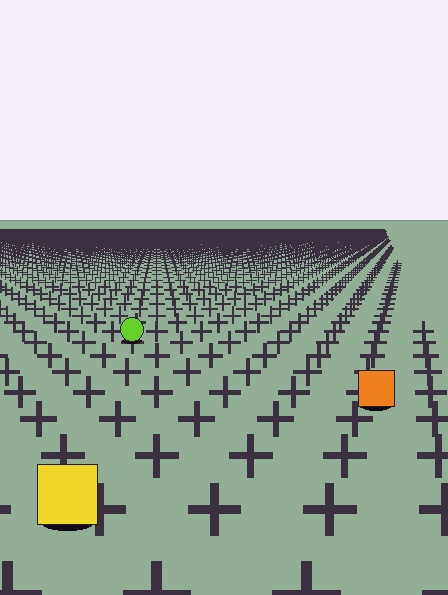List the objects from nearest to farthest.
From nearest to farthest: the yellow square, the orange square, the lime circle.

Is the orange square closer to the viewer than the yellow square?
No. The yellow square is closer — you can tell from the texture gradient: the ground texture is coarser near it.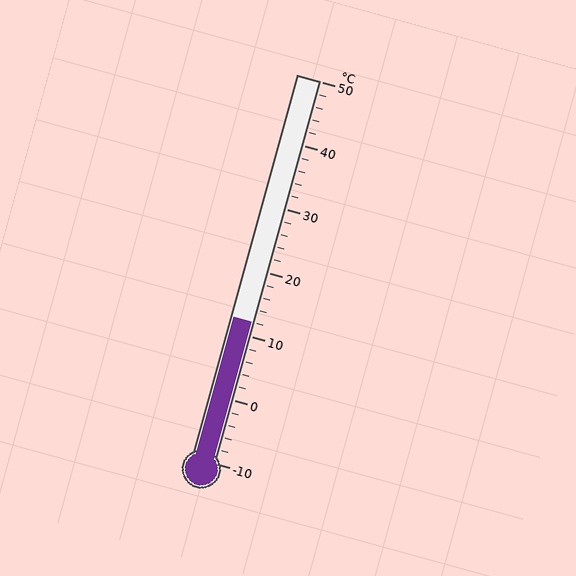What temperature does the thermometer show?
The thermometer shows approximately 12°C.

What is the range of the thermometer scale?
The thermometer scale ranges from -10°C to 50°C.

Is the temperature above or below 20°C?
The temperature is below 20°C.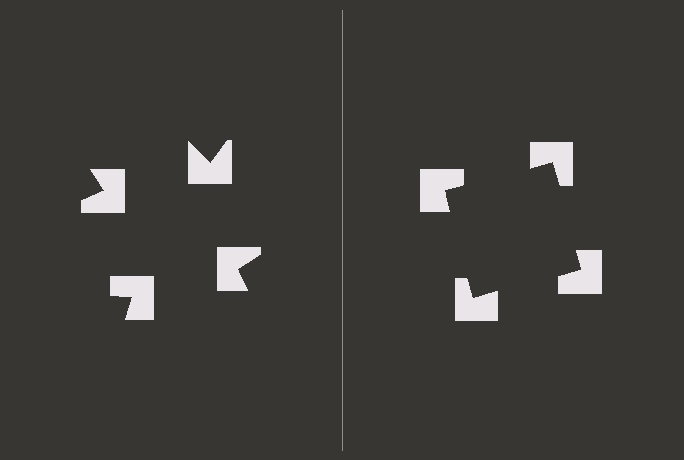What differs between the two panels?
The notched squares are positioned identically on both sides; only the wedge orientations differ. On the right they align to a square; on the left they are misaligned.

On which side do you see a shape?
An illusory square appears on the right side. On the left side the wedge cuts are rotated, so no coherent shape forms.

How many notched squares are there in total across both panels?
8 — 4 on each side.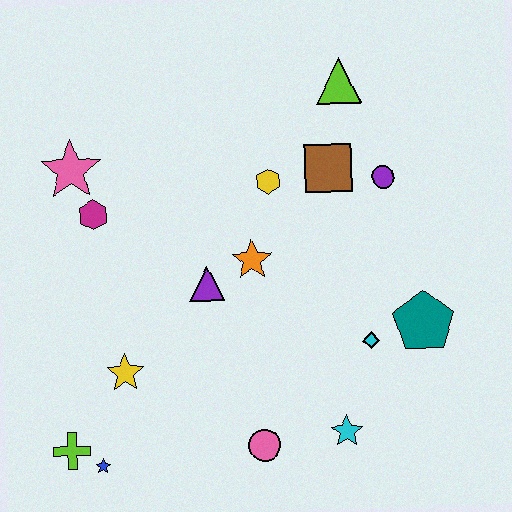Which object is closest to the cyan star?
The pink circle is closest to the cyan star.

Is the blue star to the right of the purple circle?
No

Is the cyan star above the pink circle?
Yes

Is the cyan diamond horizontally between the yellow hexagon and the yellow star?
No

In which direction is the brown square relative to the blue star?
The brown square is above the blue star.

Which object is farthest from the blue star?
The lime triangle is farthest from the blue star.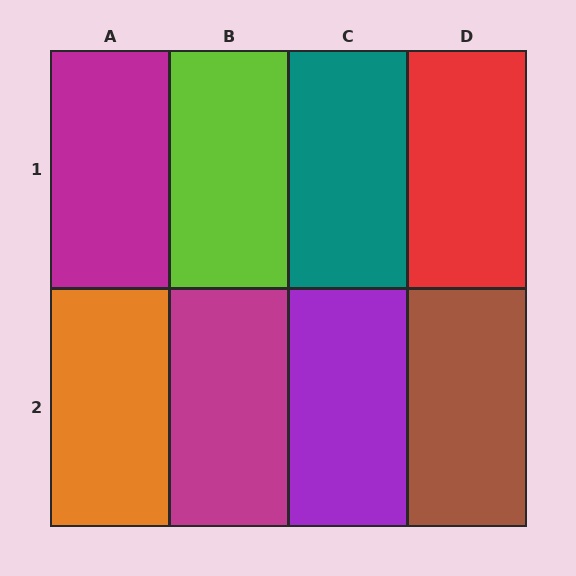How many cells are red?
1 cell is red.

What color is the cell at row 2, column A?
Orange.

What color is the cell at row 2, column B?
Magenta.